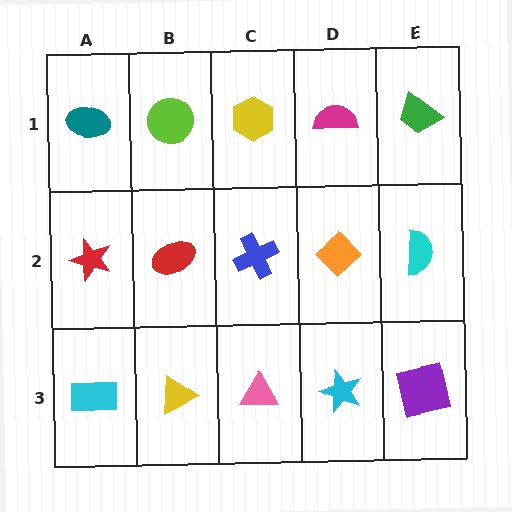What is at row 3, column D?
A cyan star.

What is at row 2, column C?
A blue cross.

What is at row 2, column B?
A red ellipse.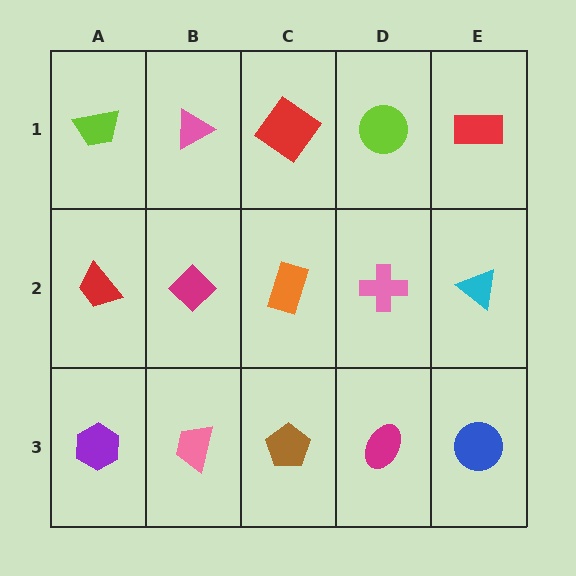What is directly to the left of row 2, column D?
An orange rectangle.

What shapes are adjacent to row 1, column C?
An orange rectangle (row 2, column C), a pink triangle (row 1, column B), a lime circle (row 1, column D).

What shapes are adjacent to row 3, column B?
A magenta diamond (row 2, column B), a purple hexagon (row 3, column A), a brown pentagon (row 3, column C).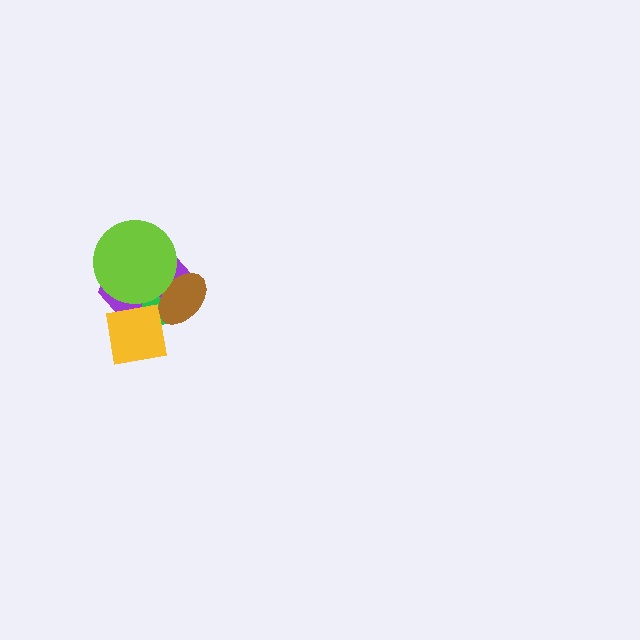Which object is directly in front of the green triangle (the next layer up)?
The yellow square is directly in front of the green triangle.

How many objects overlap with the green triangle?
4 objects overlap with the green triangle.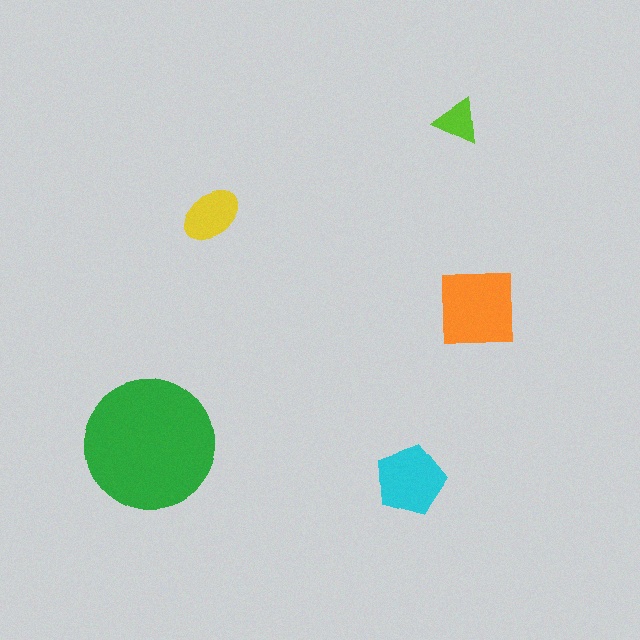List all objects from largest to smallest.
The green circle, the orange square, the cyan pentagon, the yellow ellipse, the lime triangle.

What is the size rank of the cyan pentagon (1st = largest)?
3rd.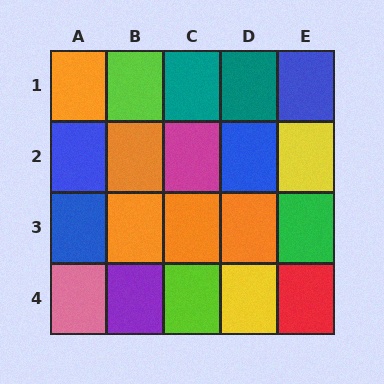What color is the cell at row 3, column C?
Orange.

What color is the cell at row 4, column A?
Pink.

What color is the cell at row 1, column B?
Lime.